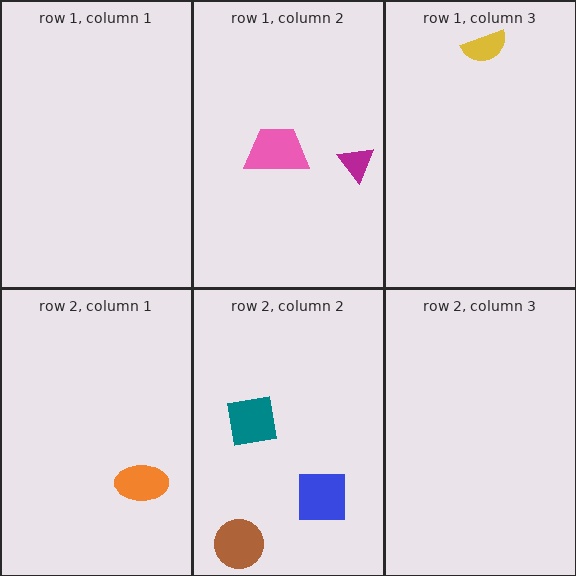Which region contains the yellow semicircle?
The row 1, column 3 region.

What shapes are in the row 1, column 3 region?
The yellow semicircle.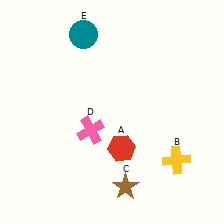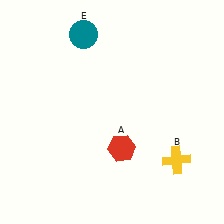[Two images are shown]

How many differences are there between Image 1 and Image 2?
There are 2 differences between the two images.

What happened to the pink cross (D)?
The pink cross (D) was removed in Image 2. It was in the bottom-left area of Image 1.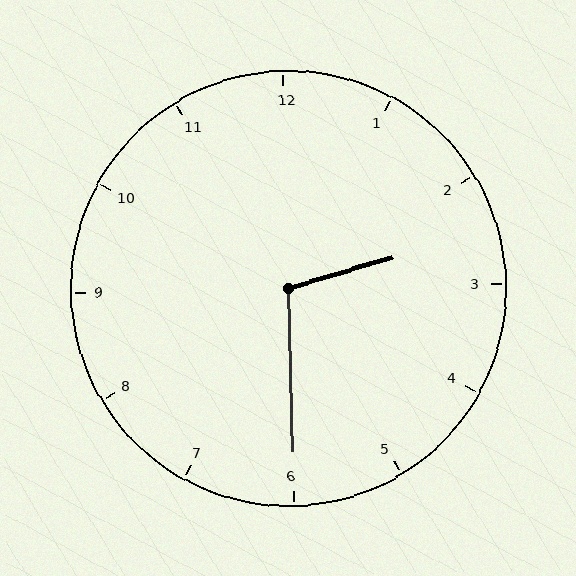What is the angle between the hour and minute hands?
Approximately 105 degrees.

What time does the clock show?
2:30.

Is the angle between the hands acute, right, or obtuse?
It is obtuse.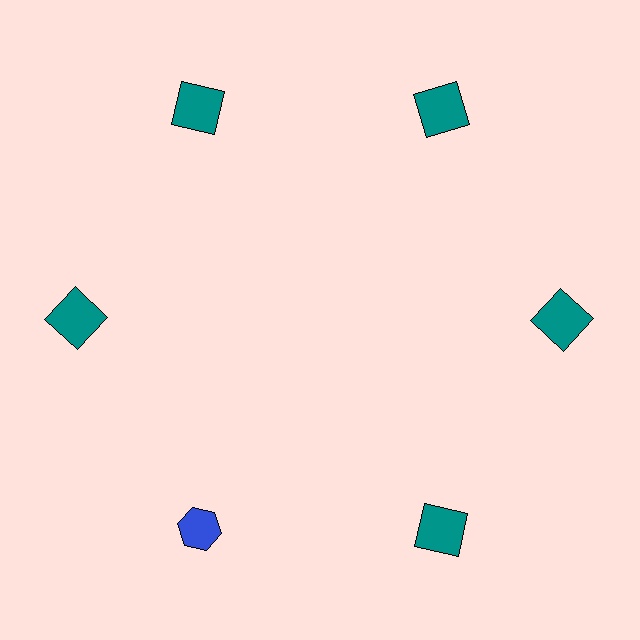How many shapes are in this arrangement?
There are 6 shapes arranged in a ring pattern.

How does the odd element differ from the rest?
It differs in both color (blue instead of teal) and shape (hexagon instead of square).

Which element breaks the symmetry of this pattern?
The blue hexagon at roughly the 7 o'clock position breaks the symmetry. All other shapes are teal squares.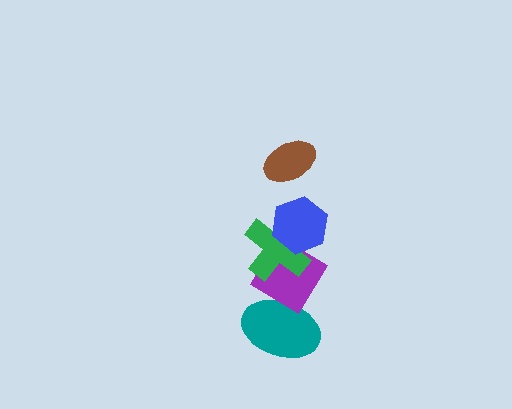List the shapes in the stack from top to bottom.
From top to bottom: the brown ellipse, the blue hexagon, the green cross, the purple diamond, the teal ellipse.